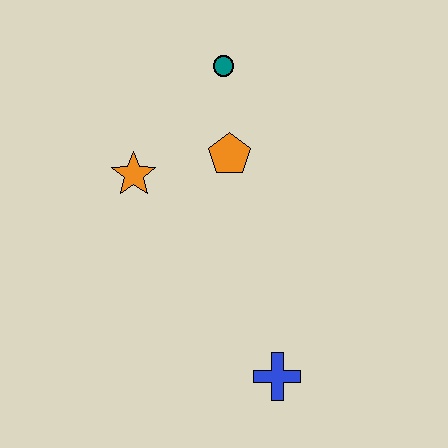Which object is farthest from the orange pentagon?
The blue cross is farthest from the orange pentagon.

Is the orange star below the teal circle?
Yes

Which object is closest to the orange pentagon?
The teal circle is closest to the orange pentagon.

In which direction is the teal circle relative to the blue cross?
The teal circle is above the blue cross.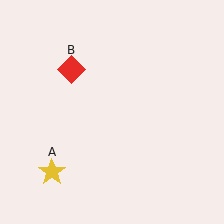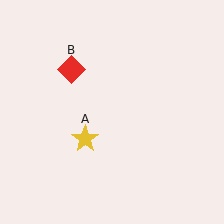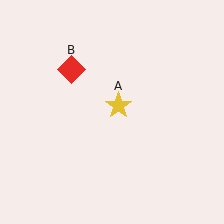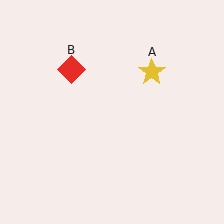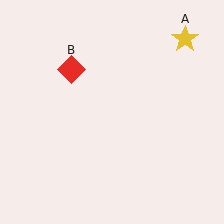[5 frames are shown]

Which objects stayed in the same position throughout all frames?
Red diamond (object B) remained stationary.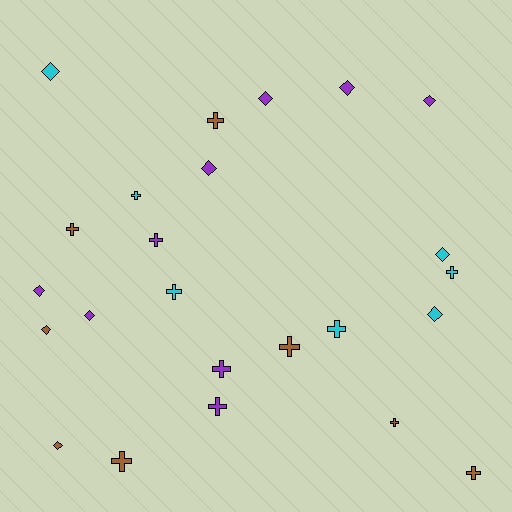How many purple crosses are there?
There are 3 purple crosses.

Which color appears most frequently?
Purple, with 9 objects.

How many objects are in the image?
There are 24 objects.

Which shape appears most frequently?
Cross, with 13 objects.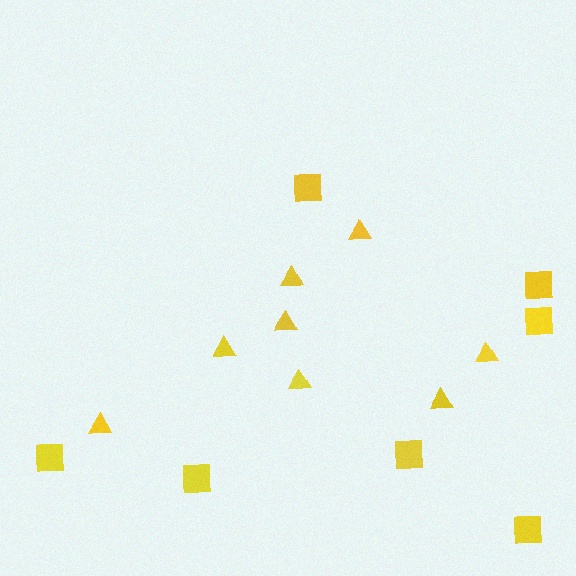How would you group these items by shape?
There are 2 groups: one group of triangles (8) and one group of squares (7).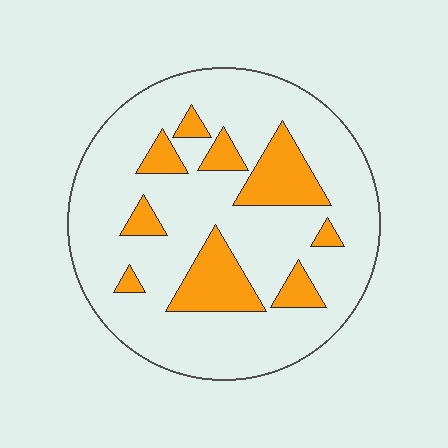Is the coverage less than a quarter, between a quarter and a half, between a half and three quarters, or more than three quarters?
Less than a quarter.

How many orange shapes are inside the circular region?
9.